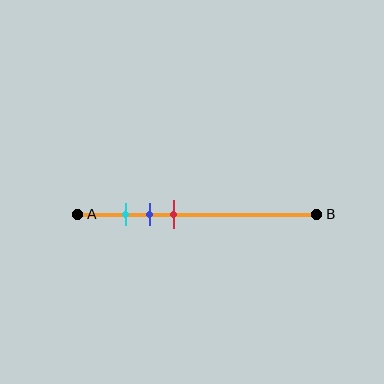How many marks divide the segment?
There are 3 marks dividing the segment.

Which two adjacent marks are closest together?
The cyan and blue marks are the closest adjacent pair.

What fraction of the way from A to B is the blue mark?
The blue mark is approximately 30% (0.3) of the way from A to B.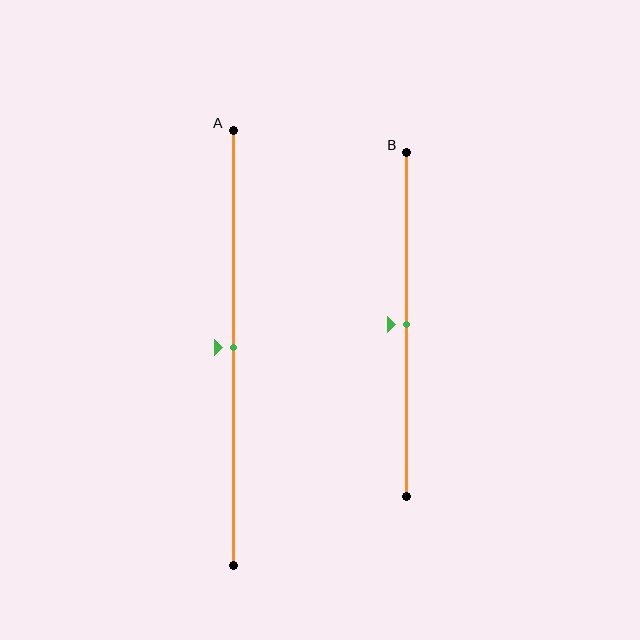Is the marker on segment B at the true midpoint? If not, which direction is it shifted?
Yes, the marker on segment B is at the true midpoint.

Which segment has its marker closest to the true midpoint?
Segment A has its marker closest to the true midpoint.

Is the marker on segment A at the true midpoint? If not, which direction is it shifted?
Yes, the marker on segment A is at the true midpoint.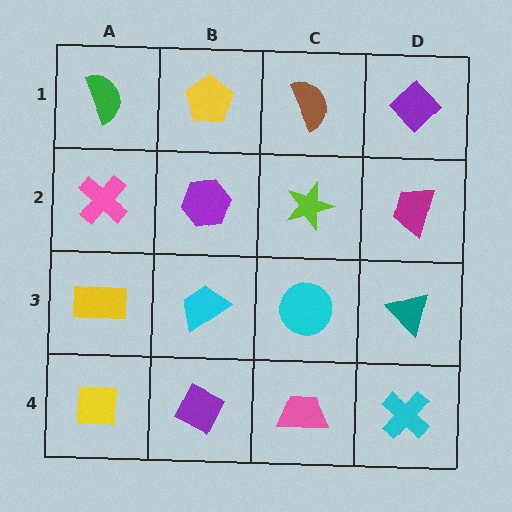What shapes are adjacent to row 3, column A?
A pink cross (row 2, column A), a yellow square (row 4, column A), a cyan trapezoid (row 3, column B).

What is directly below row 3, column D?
A cyan cross.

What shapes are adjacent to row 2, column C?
A brown semicircle (row 1, column C), a cyan circle (row 3, column C), a purple hexagon (row 2, column B), a magenta trapezoid (row 2, column D).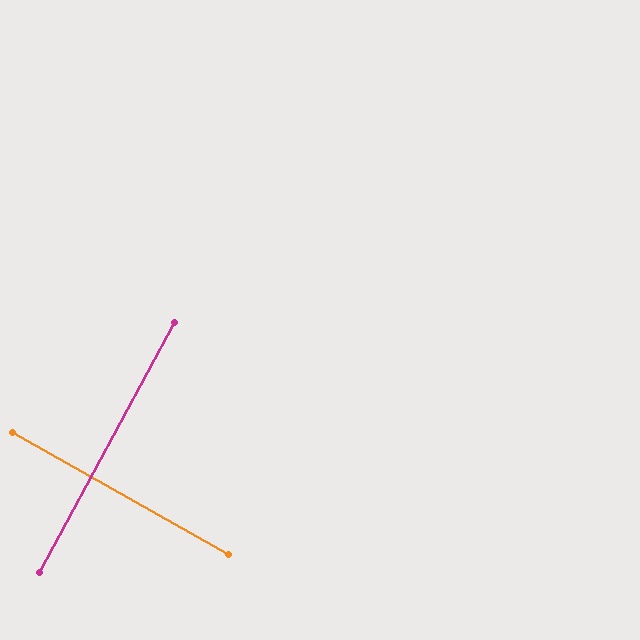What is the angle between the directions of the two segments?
Approximately 89 degrees.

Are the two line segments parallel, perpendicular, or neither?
Perpendicular — they meet at approximately 89°.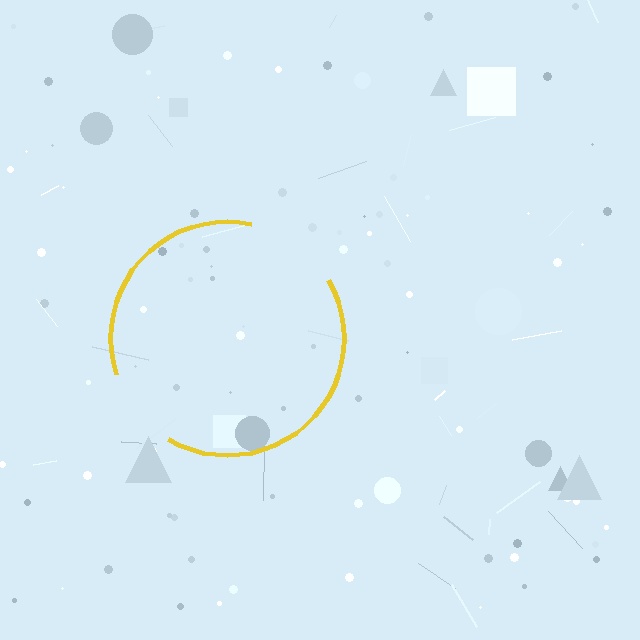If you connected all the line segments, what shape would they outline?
They would outline a circle.